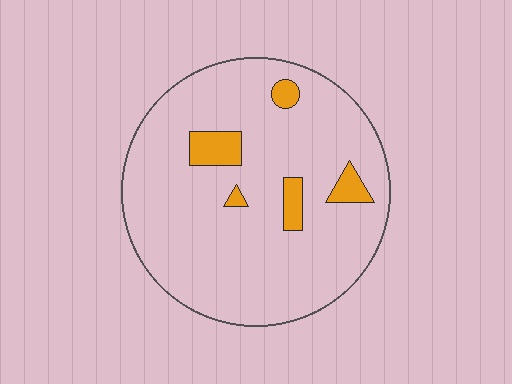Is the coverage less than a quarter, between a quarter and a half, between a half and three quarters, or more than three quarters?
Less than a quarter.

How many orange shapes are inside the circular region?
5.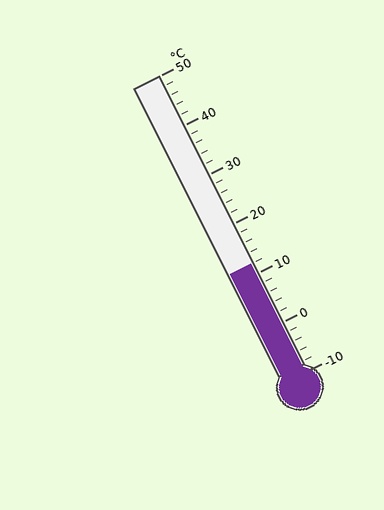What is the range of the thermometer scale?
The thermometer scale ranges from -10°C to 50°C.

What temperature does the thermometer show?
The thermometer shows approximately 12°C.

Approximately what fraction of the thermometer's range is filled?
The thermometer is filled to approximately 35% of its range.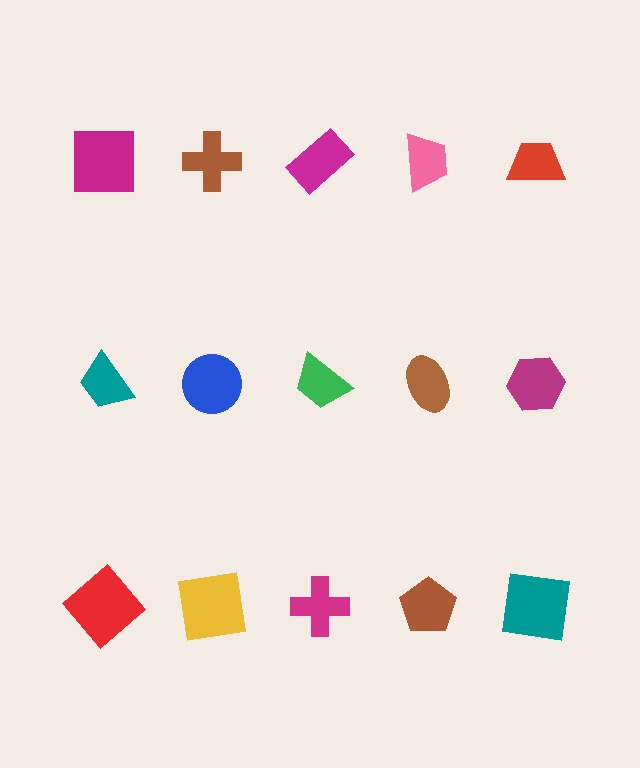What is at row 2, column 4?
A brown ellipse.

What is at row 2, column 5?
A magenta hexagon.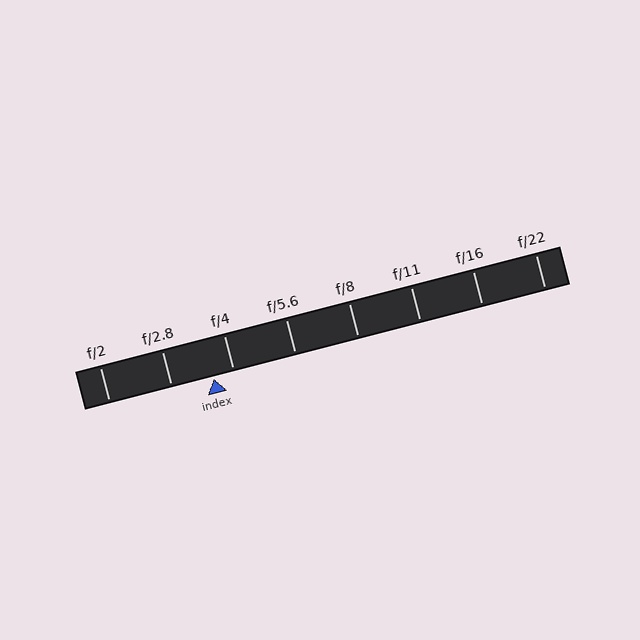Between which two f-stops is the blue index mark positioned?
The index mark is between f/2.8 and f/4.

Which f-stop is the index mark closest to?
The index mark is closest to f/4.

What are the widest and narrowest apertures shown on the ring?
The widest aperture shown is f/2 and the narrowest is f/22.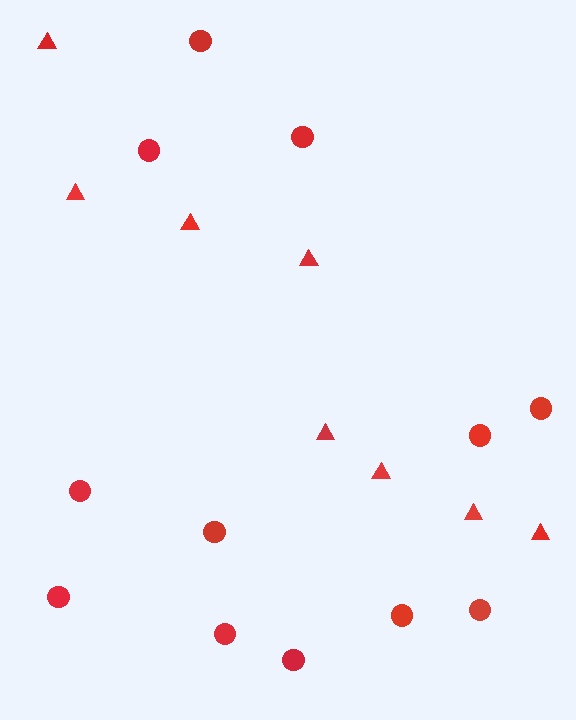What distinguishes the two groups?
There are 2 groups: one group of circles (12) and one group of triangles (8).